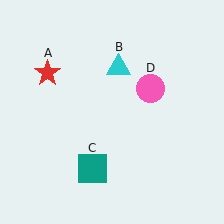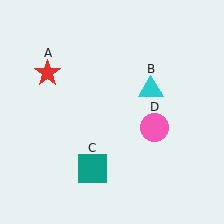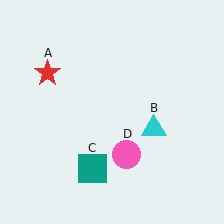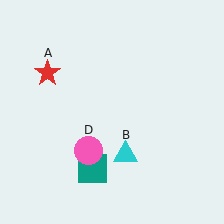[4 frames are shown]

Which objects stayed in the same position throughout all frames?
Red star (object A) and teal square (object C) remained stationary.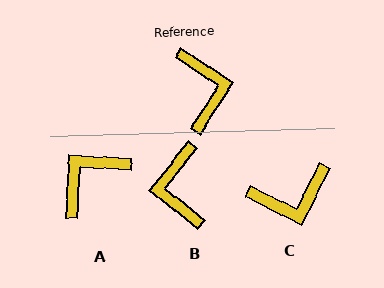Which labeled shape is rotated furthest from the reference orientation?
B, about 174 degrees away.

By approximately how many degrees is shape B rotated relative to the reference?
Approximately 174 degrees counter-clockwise.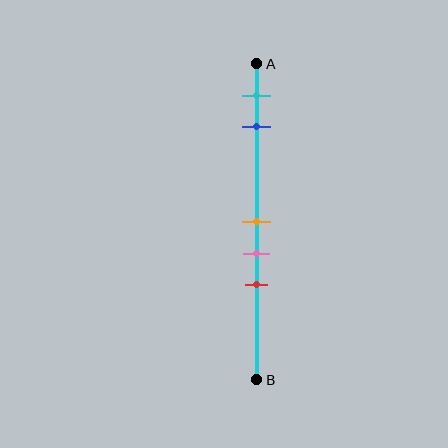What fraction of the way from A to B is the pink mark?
The pink mark is approximately 60% (0.6) of the way from A to B.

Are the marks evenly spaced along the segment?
No, the marks are not evenly spaced.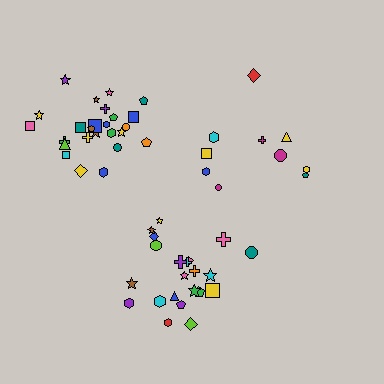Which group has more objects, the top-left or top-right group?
The top-left group.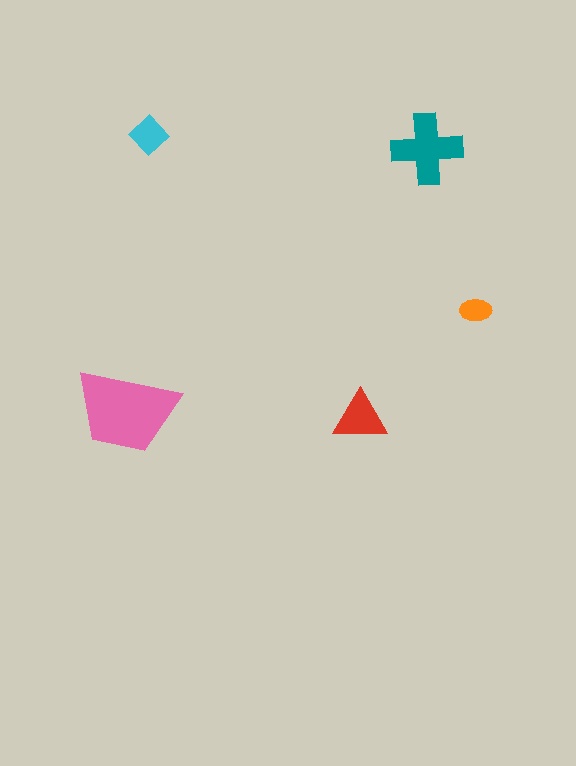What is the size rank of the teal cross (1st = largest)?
2nd.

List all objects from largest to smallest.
The pink trapezoid, the teal cross, the red triangle, the cyan diamond, the orange ellipse.